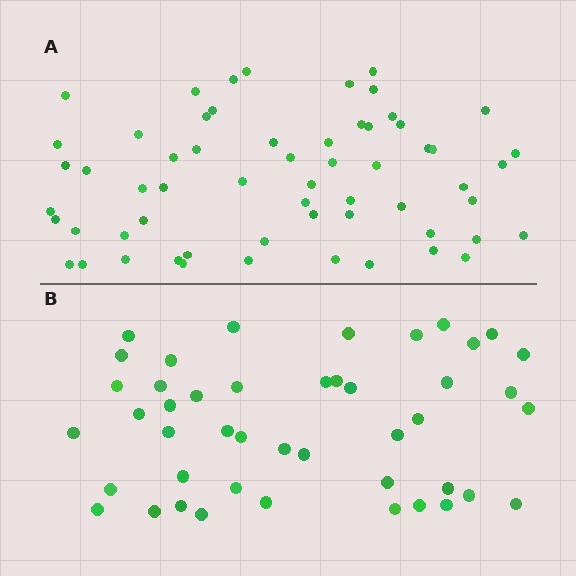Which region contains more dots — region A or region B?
Region A (the top region) has more dots.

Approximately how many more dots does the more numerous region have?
Region A has approximately 15 more dots than region B.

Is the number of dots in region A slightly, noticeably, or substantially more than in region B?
Region A has noticeably more, but not dramatically so. The ratio is roughly 1.3 to 1.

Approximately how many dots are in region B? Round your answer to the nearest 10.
About 40 dots. (The exact count is 45, which rounds to 40.)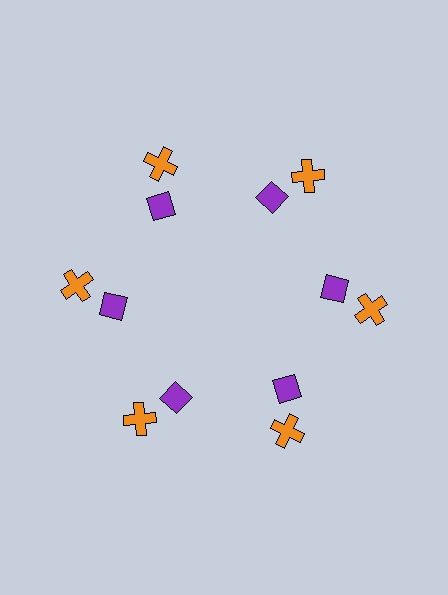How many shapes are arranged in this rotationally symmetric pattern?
There are 12 shapes, arranged in 6 groups of 2.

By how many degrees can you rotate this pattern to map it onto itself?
The pattern maps onto itself every 60 degrees of rotation.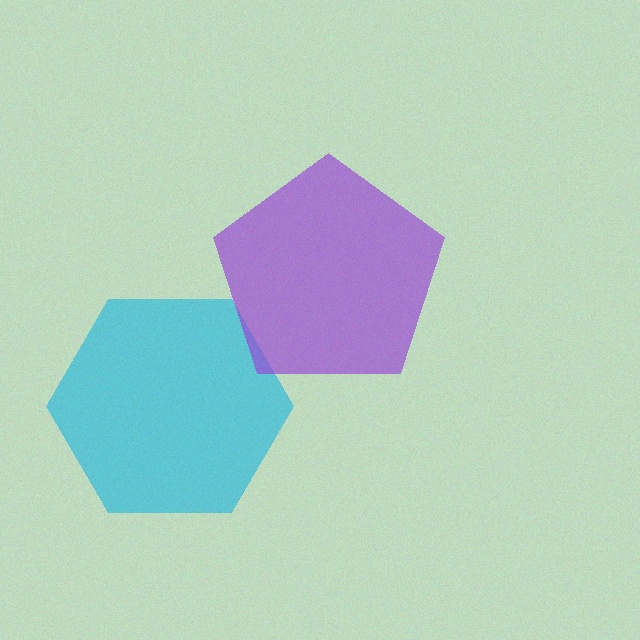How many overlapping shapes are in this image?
There are 2 overlapping shapes in the image.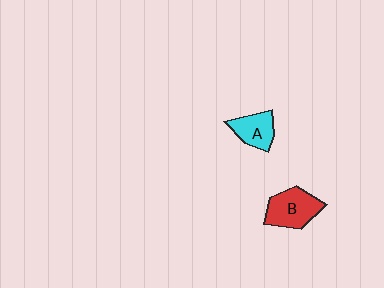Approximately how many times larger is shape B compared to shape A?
Approximately 1.3 times.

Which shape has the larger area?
Shape B (red).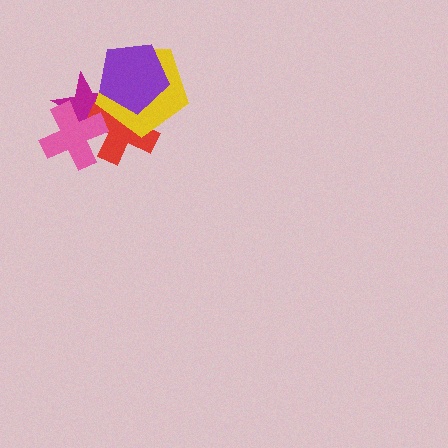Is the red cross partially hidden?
Yes, it is partially covered by another shape.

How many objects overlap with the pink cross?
2 objects overlap with the pink cross.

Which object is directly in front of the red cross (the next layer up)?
The yellow pentagon is directly in front of the red cross.